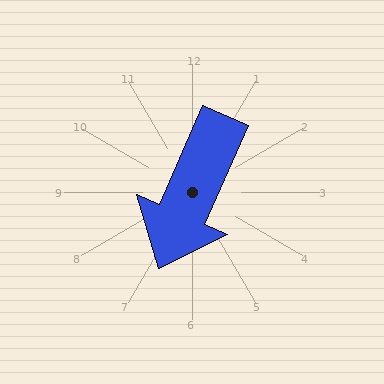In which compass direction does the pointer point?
Southwest.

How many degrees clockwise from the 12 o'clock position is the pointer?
Approximately 204 degrees.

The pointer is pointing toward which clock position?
Roughly 7 o'clock.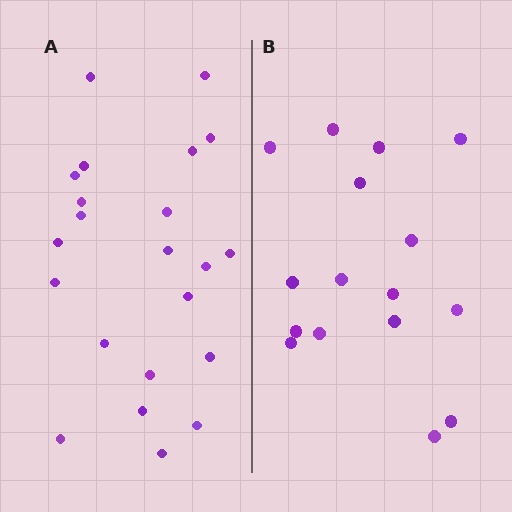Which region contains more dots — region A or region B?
Region A (the left region) has more dots.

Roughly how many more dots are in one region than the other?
Region A has about 6 more dots than region B.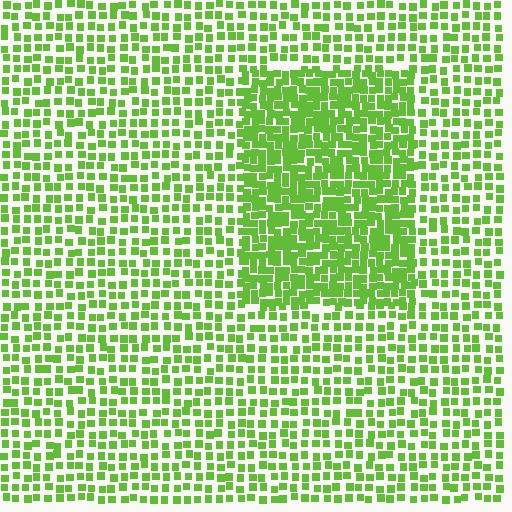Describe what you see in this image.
The image contains small lime elements arranged at two different densities. A rectangle-shaped region is visible where the elements are more densely packed than the surrounding area.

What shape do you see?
I see a rectangle.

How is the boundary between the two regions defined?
The boundary is defined by a change in element density (approximately 1.9x ratio). All elements are the same color, size, and shape.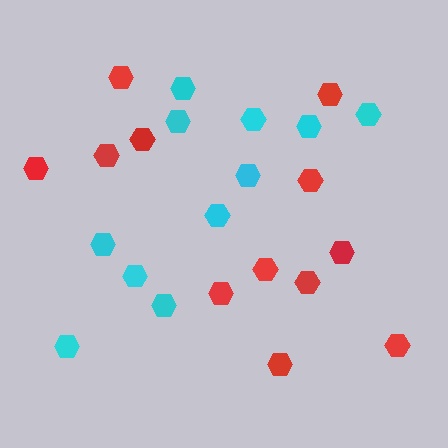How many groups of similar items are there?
There are 2 groups: one group of red hexagons (12) and one group of cyan hexagons (11).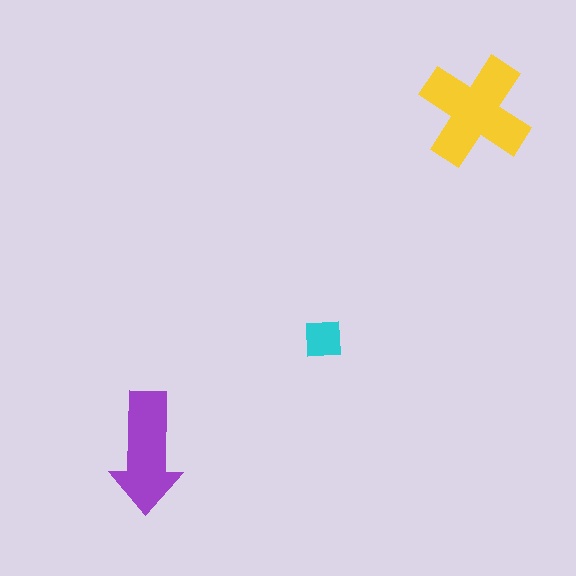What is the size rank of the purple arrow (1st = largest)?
2nd.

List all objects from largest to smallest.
The yellow cross, the purple arrow, the cyan square.